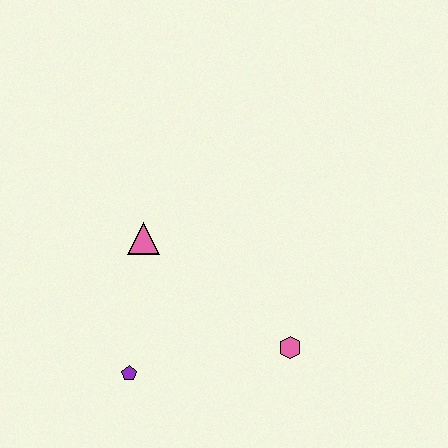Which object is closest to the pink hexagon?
The purple pentagon is closest to the pink hexagon.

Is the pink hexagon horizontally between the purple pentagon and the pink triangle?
No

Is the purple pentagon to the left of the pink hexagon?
Yes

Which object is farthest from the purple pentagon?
The pink hexagon is farthest from the purple pentagon.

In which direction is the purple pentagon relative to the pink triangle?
The purple pentagon is below the pink triangle.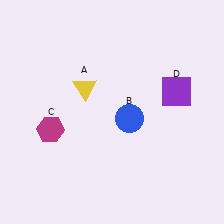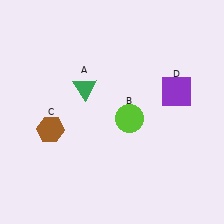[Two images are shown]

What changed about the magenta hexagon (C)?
In Image 1, C is magenta. In Image 2, it changed to brown.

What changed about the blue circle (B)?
In Image 1, B is blue. In Image 2, it changed to lime.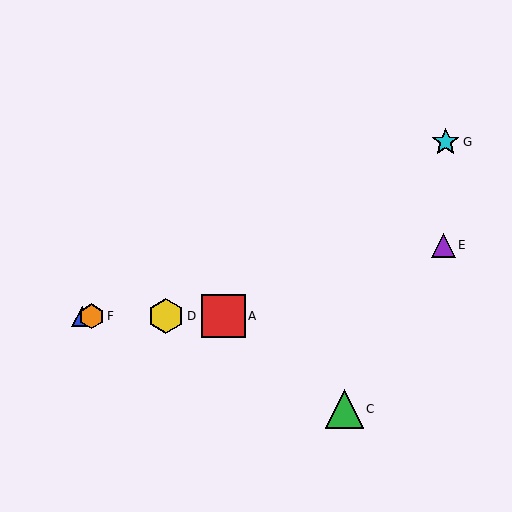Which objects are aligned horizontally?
Objects A, B, D, F are aligned horizontally.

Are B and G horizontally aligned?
No, B is at y≈316 and G is at y≈142.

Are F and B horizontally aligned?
Yes, both are at y≈316.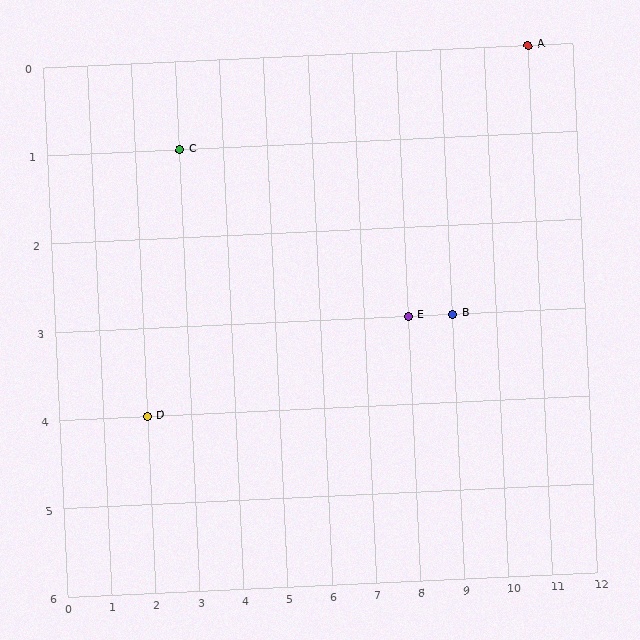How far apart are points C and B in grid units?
Points C and B are 6 columns and 2 rows apart (about 6.3 grid units diagonally).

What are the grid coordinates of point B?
Point B is at grid coordinates (9, 3).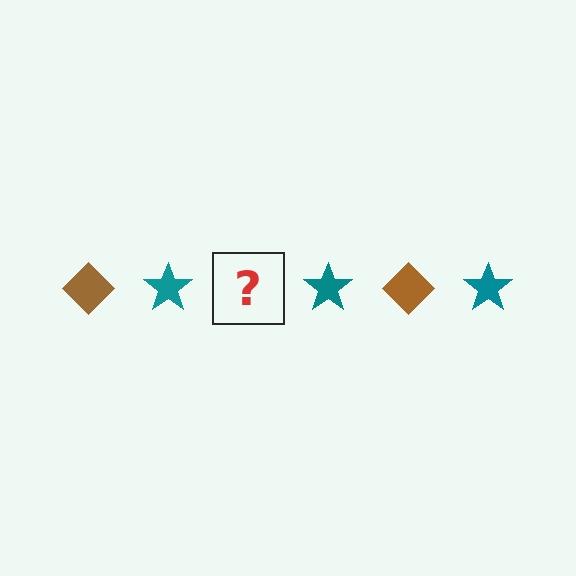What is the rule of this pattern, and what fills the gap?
The rule is that the pattern alternates between brown diamond and teal star. The gap should be filled with a brown diamond.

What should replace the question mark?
The question mark should be replaced with a brown diamond.